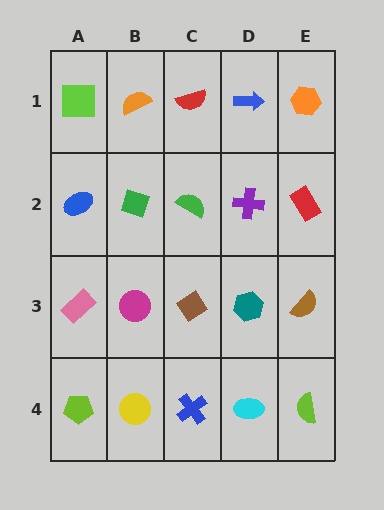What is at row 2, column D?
A purple cross.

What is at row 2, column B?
A green diamond.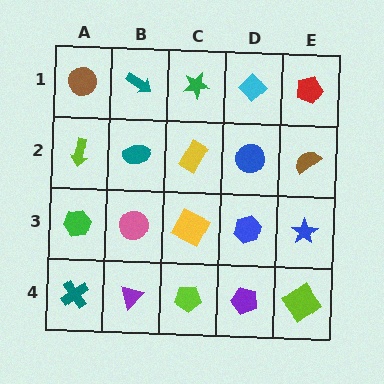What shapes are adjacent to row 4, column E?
A blue star (row 3, column E), a purple pentagon (row 4, column D).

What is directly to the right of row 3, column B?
A yellow square.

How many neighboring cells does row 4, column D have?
3.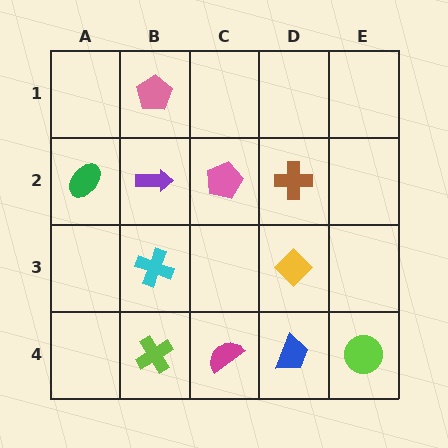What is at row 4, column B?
A lime cross.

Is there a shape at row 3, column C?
No, that cell is empty.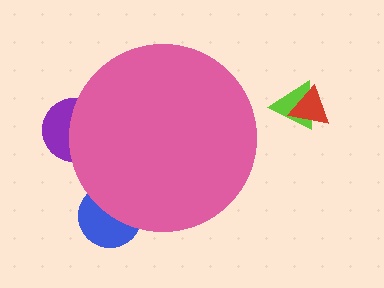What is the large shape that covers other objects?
A pink circle.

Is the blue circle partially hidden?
Yes, the blue circle is partially hidden behind the pink circle.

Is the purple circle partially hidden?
Yes, the purple circle is partially hidden behind the pink circle.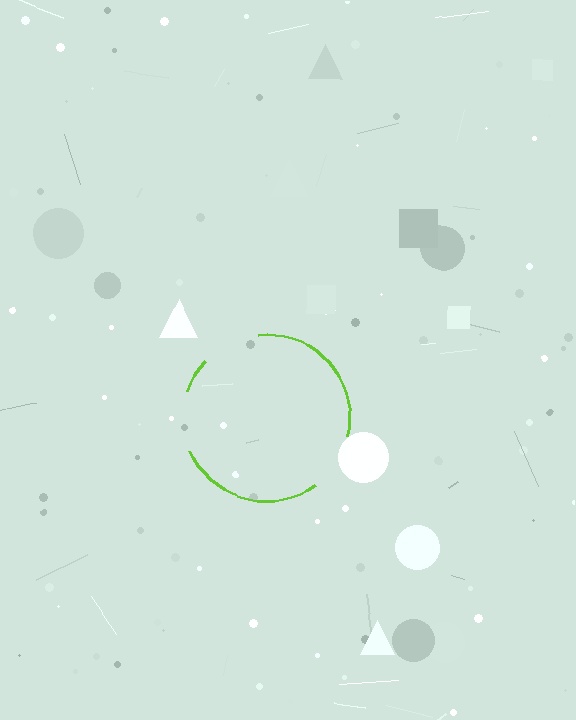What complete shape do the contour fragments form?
The contour fragments form a circle.